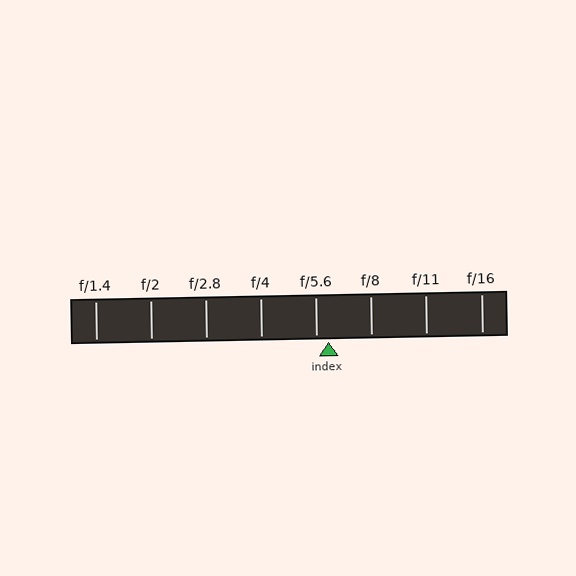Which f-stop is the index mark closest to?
The index mark is closest to f/5.6.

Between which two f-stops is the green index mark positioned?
The index mark is between f/5.6 and f/8.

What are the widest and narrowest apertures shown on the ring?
The widest aperture shown is f/1.4 and the narrowest is f/16.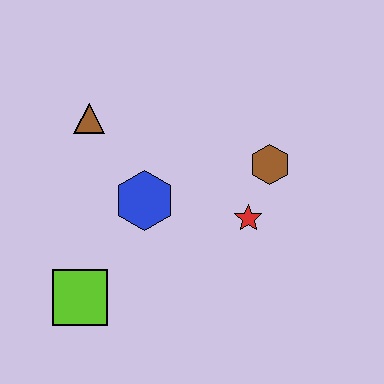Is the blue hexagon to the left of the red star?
Yes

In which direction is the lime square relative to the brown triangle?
The lime square is below the brown triangle.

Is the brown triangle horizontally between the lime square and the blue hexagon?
Yes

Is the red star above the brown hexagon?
No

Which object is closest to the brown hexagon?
The red star is closest to the brown hexagon.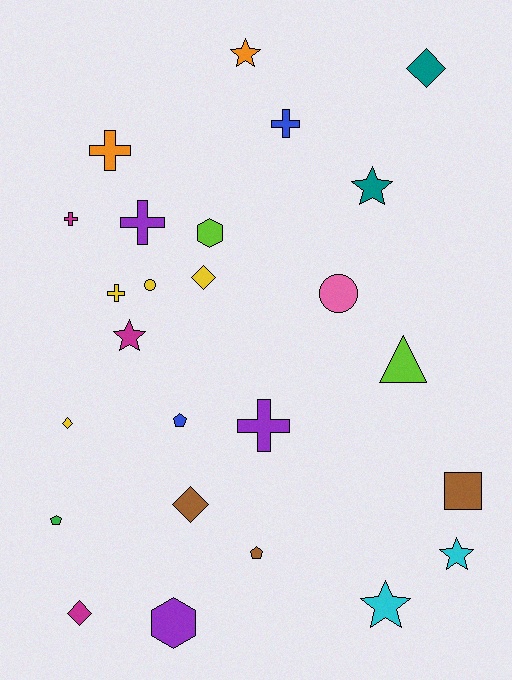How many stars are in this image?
There are 5 stars.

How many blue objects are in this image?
There are 2 blue objects.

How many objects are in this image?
There are 25 objects.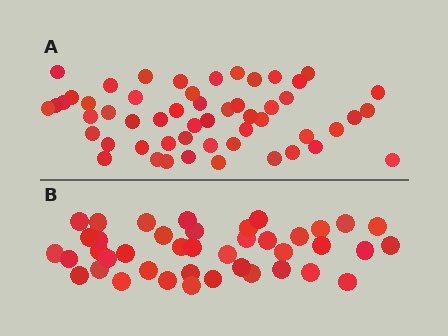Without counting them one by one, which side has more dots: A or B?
Region A (the top region) has more dots.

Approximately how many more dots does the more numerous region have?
Region A has roughly 12 or so more dots than region B.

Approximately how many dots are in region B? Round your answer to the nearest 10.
About 40 dots. (The exact count is 41, which rounds to 40.)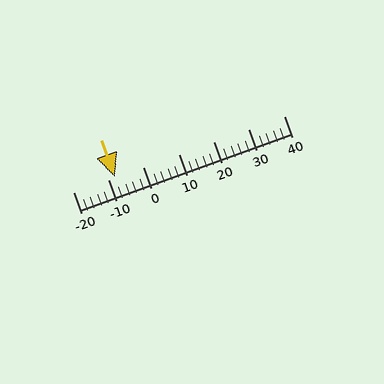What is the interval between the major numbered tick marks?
The major tick marks are spaced 10 units apart.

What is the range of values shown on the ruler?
The ruler shows values from -20 to 40.